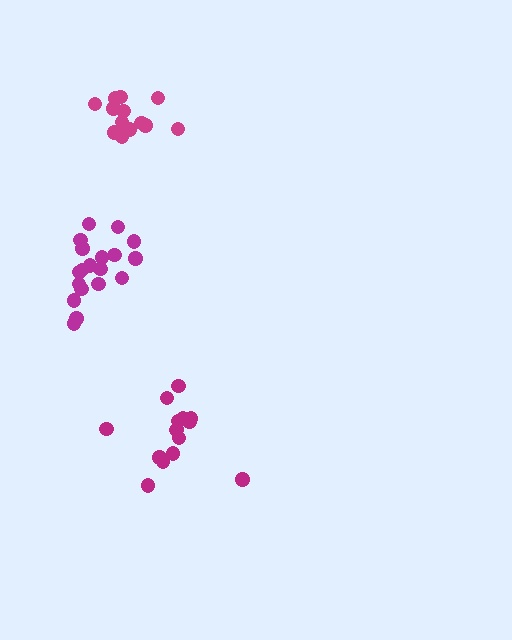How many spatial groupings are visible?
There are 3 spatial groupings.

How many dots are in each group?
Group 1: 19 dots, Group 2: 15 dots, Group 3: 14 dots (48 total).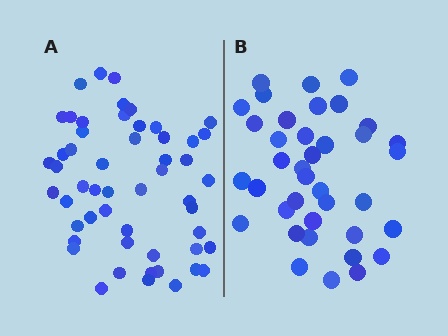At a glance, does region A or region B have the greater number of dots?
Region A (the left region) has more dots.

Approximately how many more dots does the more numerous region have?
Region A has approximately 15 more dots than region B.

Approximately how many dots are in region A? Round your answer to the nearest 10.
About 50 dots. (The exact count is 53, which rounds to 50.)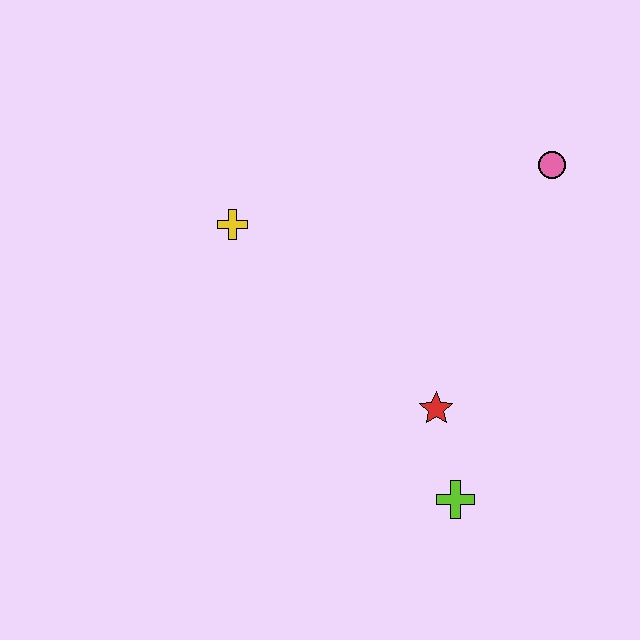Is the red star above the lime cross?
Yes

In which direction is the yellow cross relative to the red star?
The yellow cross is to the left of the red star.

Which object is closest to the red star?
The lime cross is closest to the red star.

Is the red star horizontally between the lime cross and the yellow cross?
Yes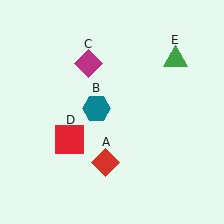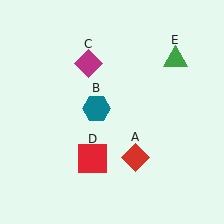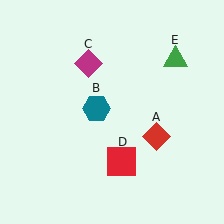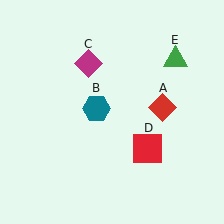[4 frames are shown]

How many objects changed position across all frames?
2 objects changed position: red diamond (object A), red square (object D).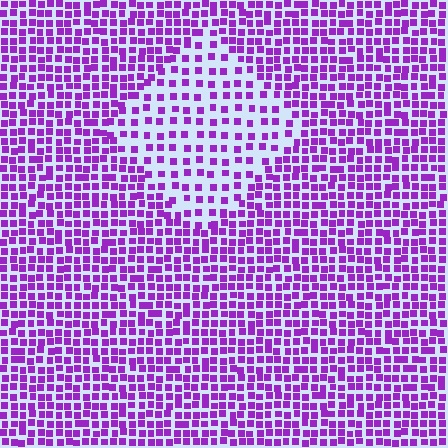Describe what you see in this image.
The image contains small purple elements arranged at two different densities. A diamond-shaped region is visible where the elements are less densely packed than the surrounding area.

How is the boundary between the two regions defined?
The boundary is defined by a change in element density (approximately 2.0x ratio). All elements are the same color, size, and shape.